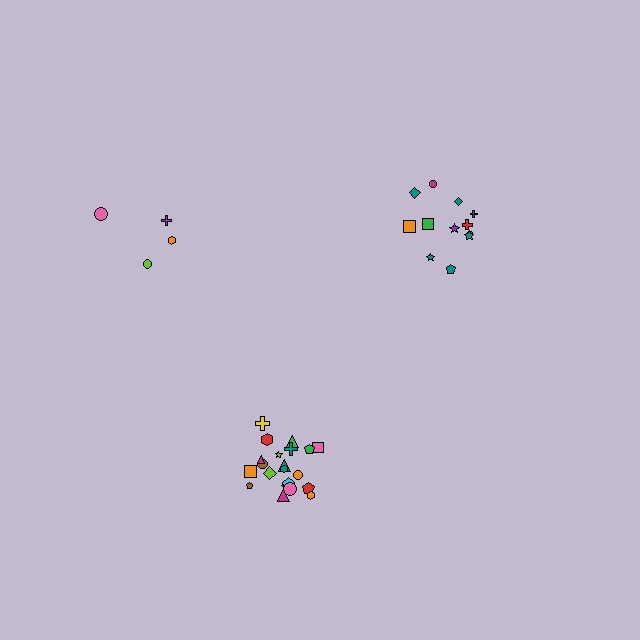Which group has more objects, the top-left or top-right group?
The top-right group.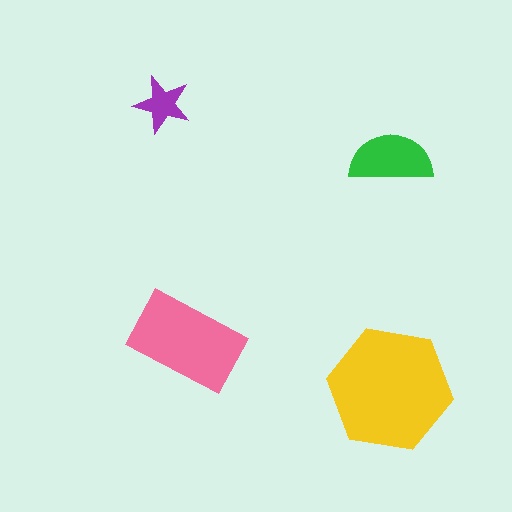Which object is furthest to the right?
The green semicircle is rightmost.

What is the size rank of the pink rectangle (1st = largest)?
2nd.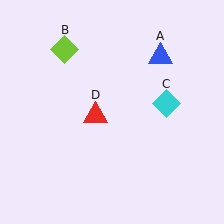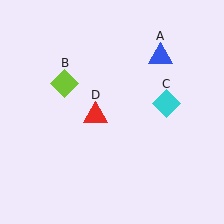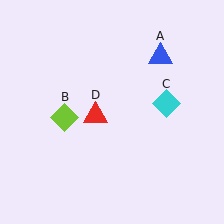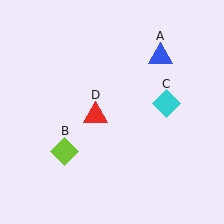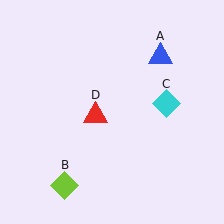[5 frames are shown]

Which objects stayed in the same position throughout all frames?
Blue triangle (object A) and cyan diamond (object C) and red triangle (object D) remained stationary.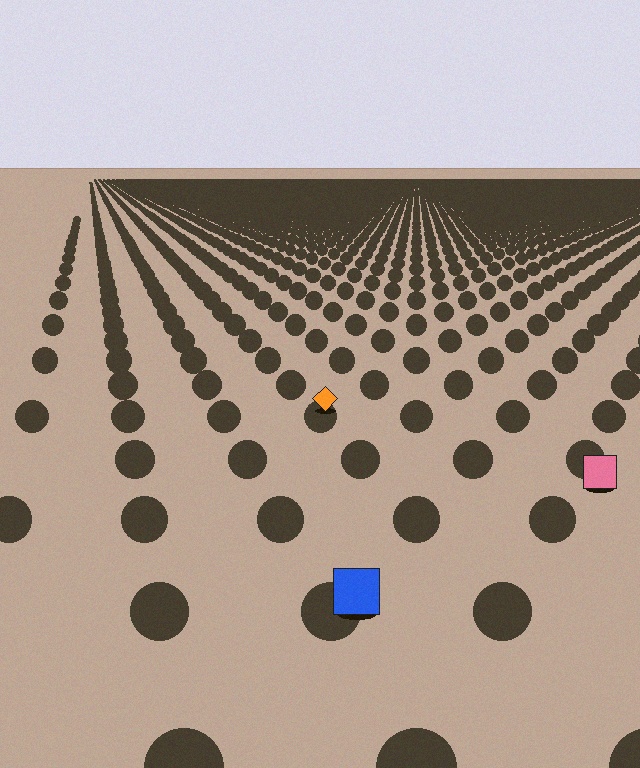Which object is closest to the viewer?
The blue square is closest. The texture marks near it are larger and more spread out.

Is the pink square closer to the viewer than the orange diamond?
Yes. The pink square is closer — you can tell from the texture gradient: the ground texture is coarser near it.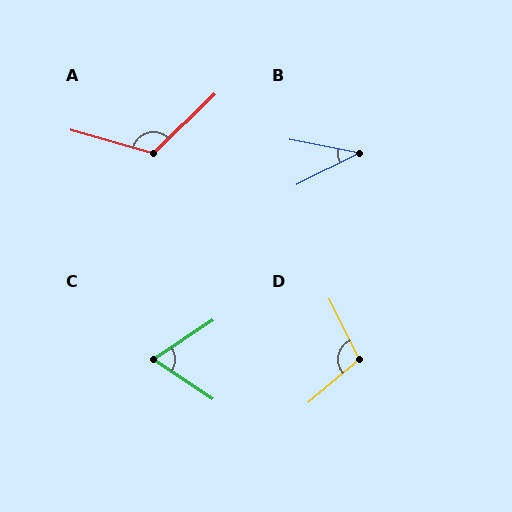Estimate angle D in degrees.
Approximately 105 degrees.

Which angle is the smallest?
B, at approximately 38 degrees.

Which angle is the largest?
A, at approximately 120 degrees.